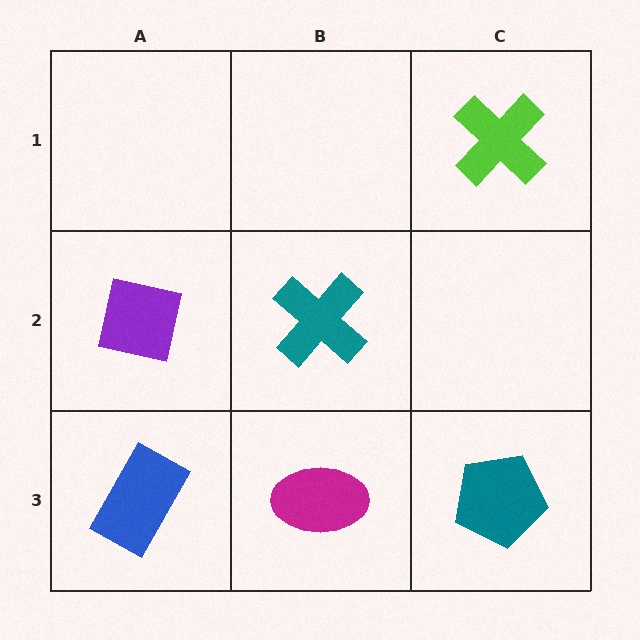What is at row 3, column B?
A magenta ellipse.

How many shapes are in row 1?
1 shape.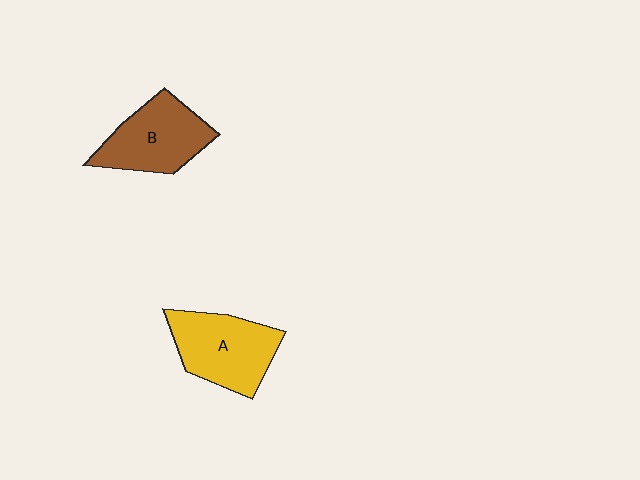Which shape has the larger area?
Shape A (yellow).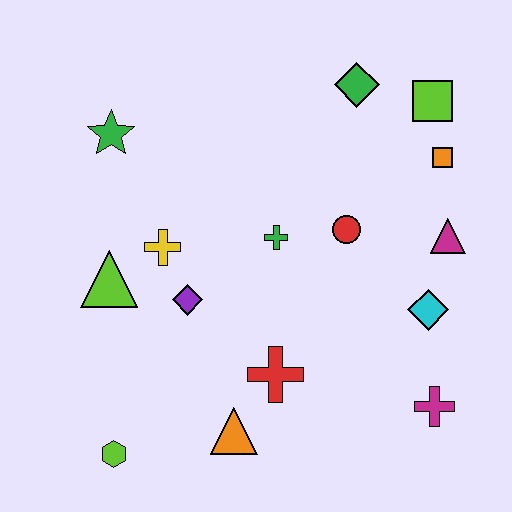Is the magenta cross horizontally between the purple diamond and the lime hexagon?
No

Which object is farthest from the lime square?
The lime hexagon is farthest from the lime square.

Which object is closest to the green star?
The yellow cross is closest to the green star.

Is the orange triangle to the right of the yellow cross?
Yes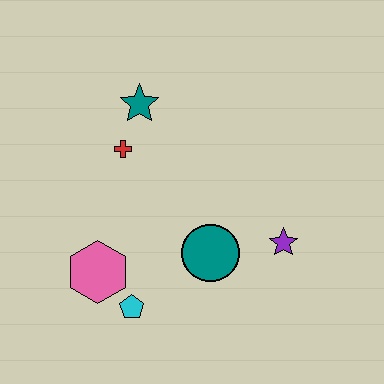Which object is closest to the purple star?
The teal circle is closest to the purple star.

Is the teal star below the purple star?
No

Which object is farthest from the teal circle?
The teal star is farthest from the teal circle.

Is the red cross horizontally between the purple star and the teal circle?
No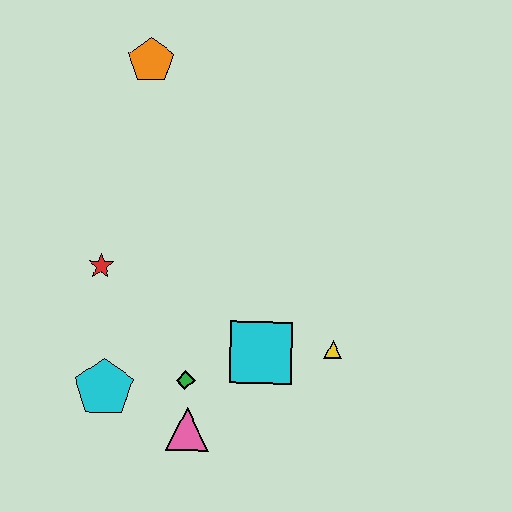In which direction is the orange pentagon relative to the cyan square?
The orange pentagon is above the cyan square.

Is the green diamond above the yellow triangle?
No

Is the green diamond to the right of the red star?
Yes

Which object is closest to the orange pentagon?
The red star is closest to the orange pentagon.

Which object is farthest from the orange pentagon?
The pink triangle is farthest from the orange pentagon.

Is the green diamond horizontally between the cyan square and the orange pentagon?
Yes